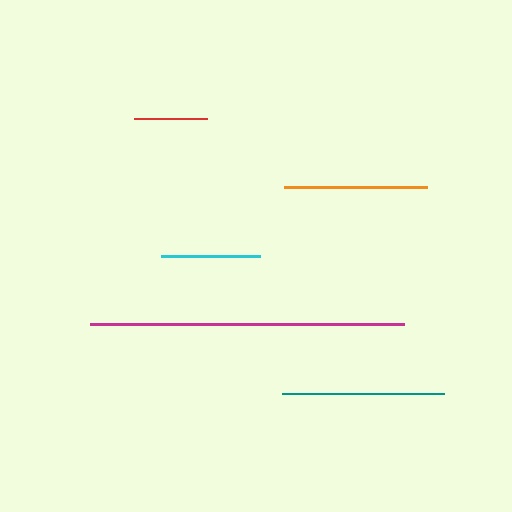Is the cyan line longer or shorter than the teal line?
The teal line is longer than the cyan line.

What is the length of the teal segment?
The teal segment is approximately 162 pixels long.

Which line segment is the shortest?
The red line is the shortest at approximately 72 pixels.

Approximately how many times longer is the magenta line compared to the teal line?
The magenta line is approximately 1.9 times the length of the teal line.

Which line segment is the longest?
The magenta line is the longest at approximately 314 pixels.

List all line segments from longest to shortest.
From longest to shortest: magenta, teal, orange, cyan, red.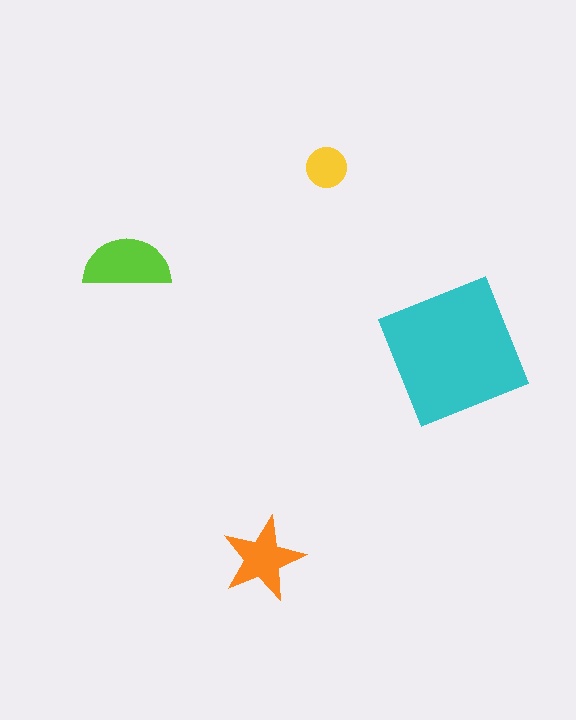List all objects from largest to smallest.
The cyan square, the lime semicircle, the orange star, the yellow circle.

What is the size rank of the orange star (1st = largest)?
3rd.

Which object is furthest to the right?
The cyan square is rightmost.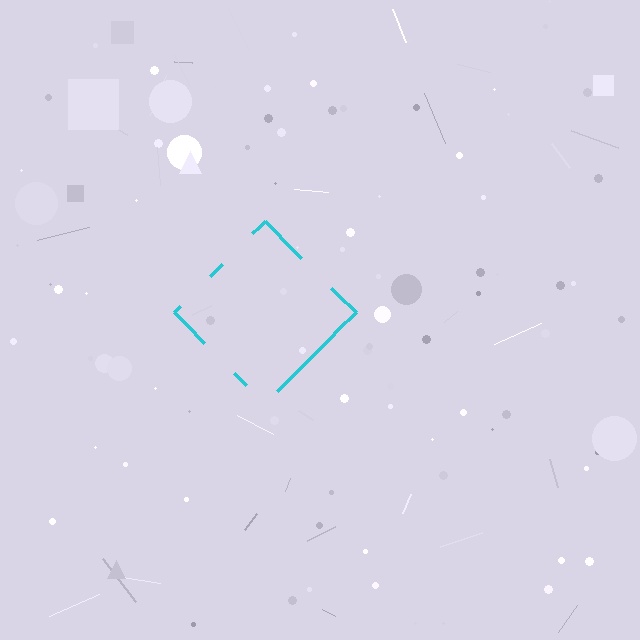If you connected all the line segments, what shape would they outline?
They would outline a diamond.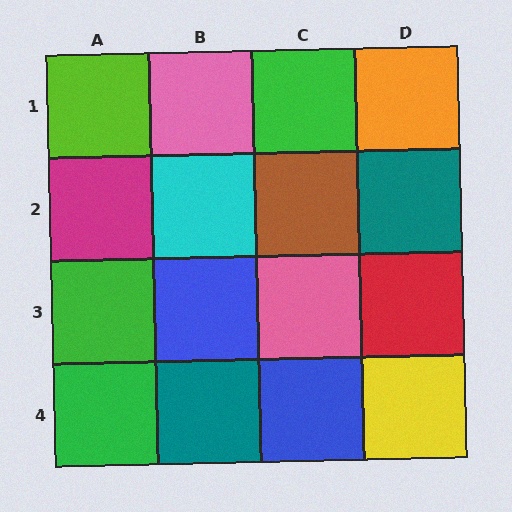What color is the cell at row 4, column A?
Green.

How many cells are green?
3 cells are green.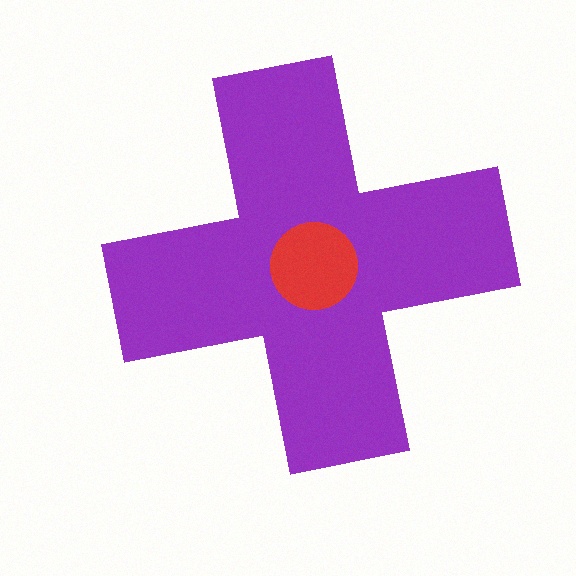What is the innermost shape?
The red circle.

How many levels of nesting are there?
2.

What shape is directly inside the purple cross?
The red circle.